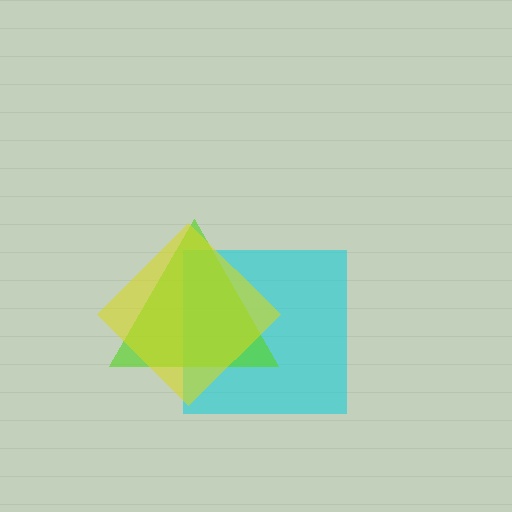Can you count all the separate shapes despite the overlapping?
Yes, there are 3 separate shapes.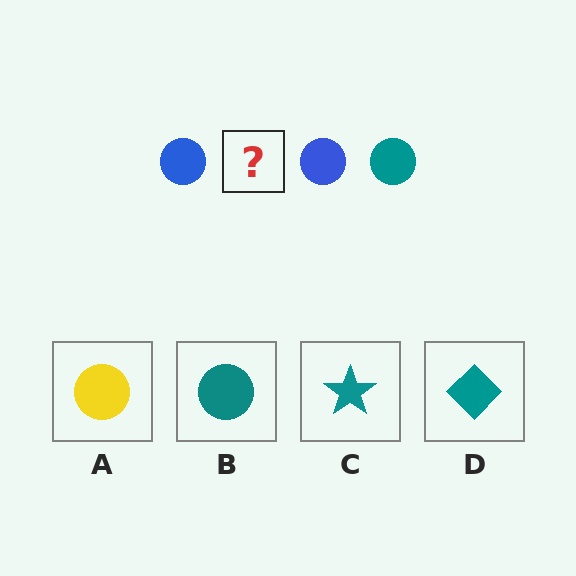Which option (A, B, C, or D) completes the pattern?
B.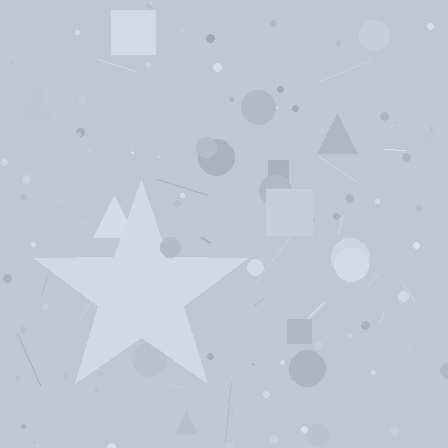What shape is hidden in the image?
A star is hidden in the image.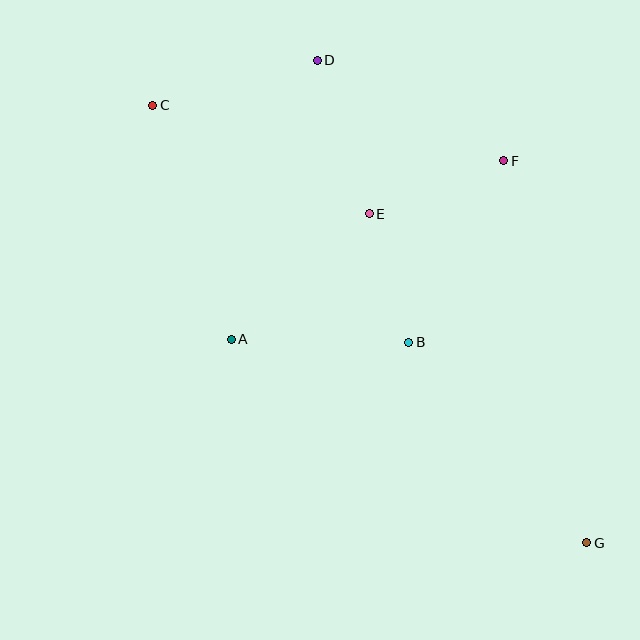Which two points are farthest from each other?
Points C and G are farthest from each other.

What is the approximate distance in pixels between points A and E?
The distance between A and E is approximately 187 pixels.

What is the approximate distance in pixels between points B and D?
The distance between B and D is approximately 296 pixels.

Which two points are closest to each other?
Points B and E are closest to each other.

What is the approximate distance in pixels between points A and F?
The distance between A and F is approximately 326 pixels.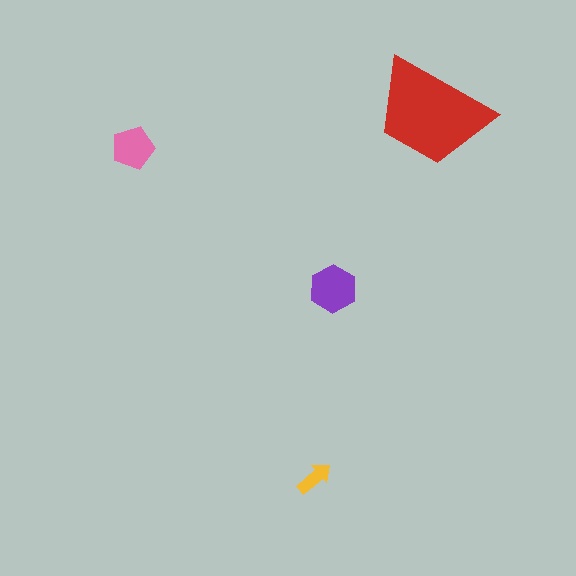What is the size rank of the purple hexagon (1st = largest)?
2nd.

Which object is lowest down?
The yellow arrow is bottommost.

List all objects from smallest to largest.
The yellow arrow, the pink pentagon, the purple hexagon, the red trapezoid.